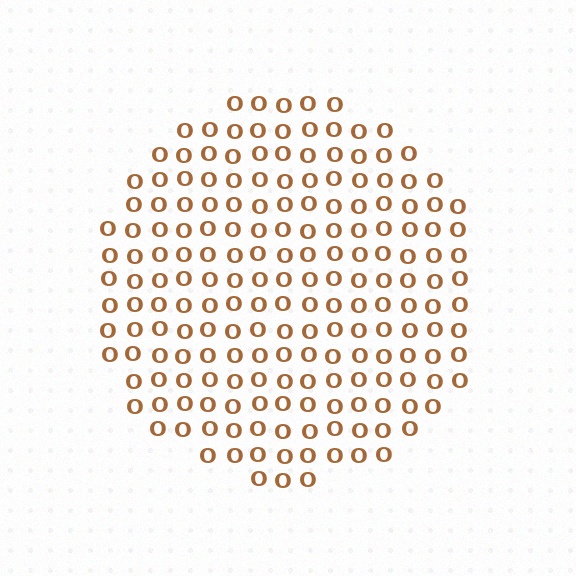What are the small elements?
The small elements are letter O's.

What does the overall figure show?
The overall figure shows a circle.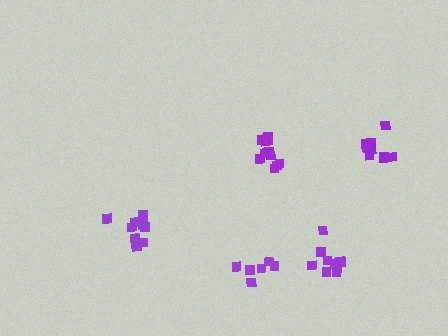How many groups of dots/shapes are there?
There are 5 groups.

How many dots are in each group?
Group 1: 9 dots, Group 2: 6 dots, Group 3: 11 dots, Group 4: 11 dots, Group 5: 10 dots (47 total).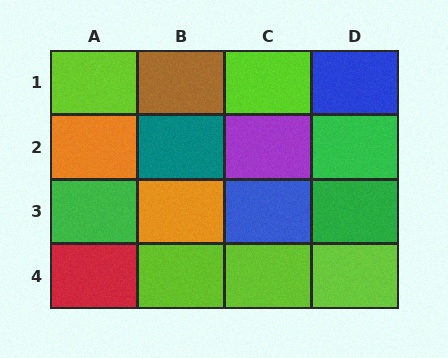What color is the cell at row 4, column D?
Lime.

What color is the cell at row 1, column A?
Lime.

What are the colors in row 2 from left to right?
Orange, teal, purple, green.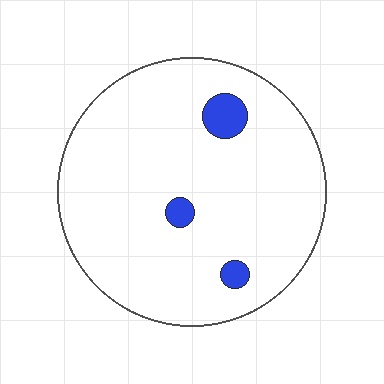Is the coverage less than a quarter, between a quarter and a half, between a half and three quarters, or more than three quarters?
Less than a quarter.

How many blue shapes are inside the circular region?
3.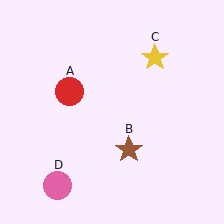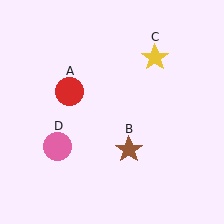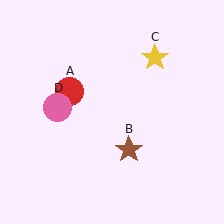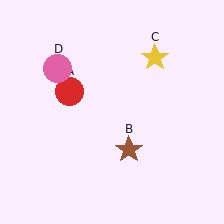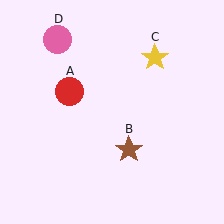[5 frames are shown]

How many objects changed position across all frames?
1 object changed position: pink circle (object D).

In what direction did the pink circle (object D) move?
The pink circle (object D) moved up.